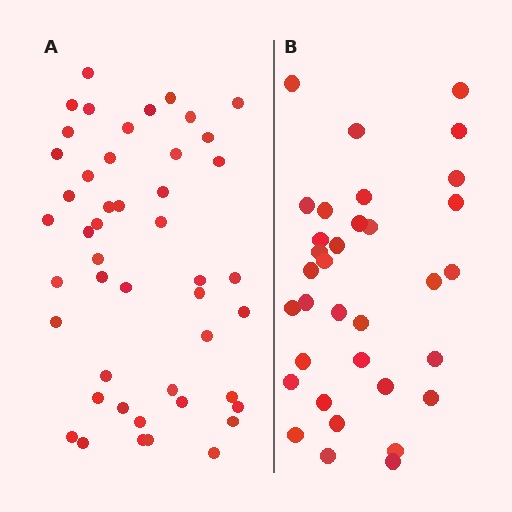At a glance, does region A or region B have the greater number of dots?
Region A (the left region) has more dots.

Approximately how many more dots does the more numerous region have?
Region A has approximately 15 more dots than region B.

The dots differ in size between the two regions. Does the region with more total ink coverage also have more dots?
No. Region B has more total ink coverage because its dots are larger, but region A actually contains more individual dots. Total area can be misleading — the number of items is what matters here.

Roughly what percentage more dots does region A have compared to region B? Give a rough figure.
About 40% more.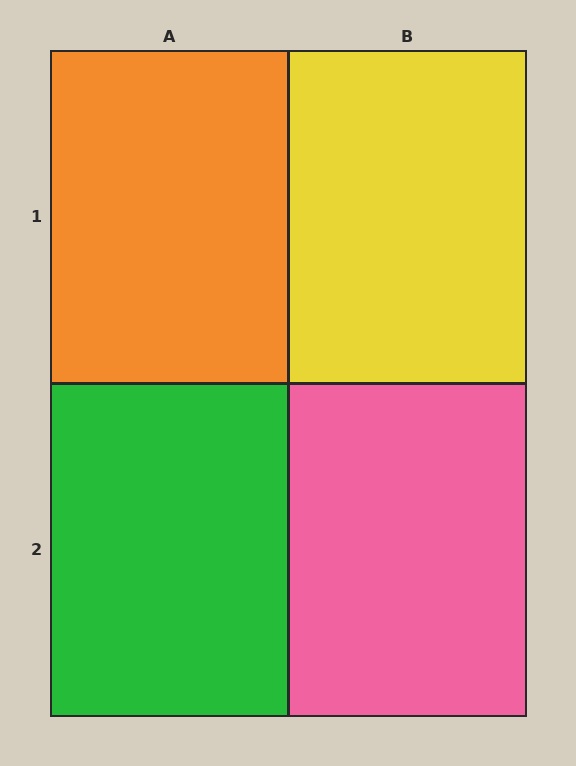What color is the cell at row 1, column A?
Orange.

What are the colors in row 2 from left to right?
Green, pink.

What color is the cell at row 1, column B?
Yellow.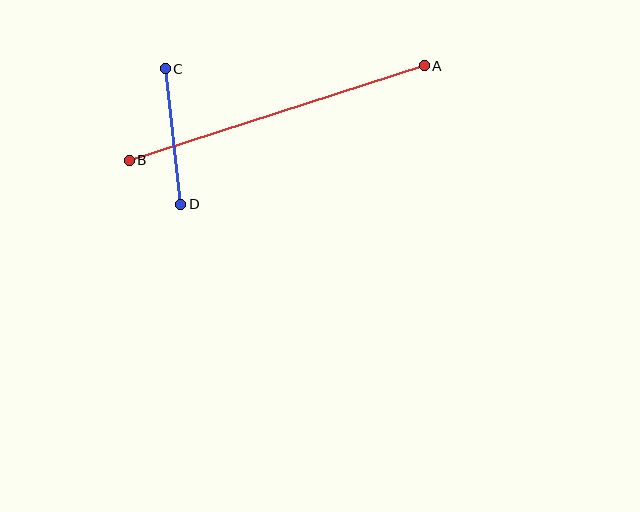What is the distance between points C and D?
The distance is approximately 136 pixels.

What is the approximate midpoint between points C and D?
The midpoint is at approximately (173, 137) pixels.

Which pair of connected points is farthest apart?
Points A and B are farthest apart.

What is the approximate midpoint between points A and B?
The midpoint is at approximately (277, 113) pixels.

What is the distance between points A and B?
The distance is approximately 310 pixels.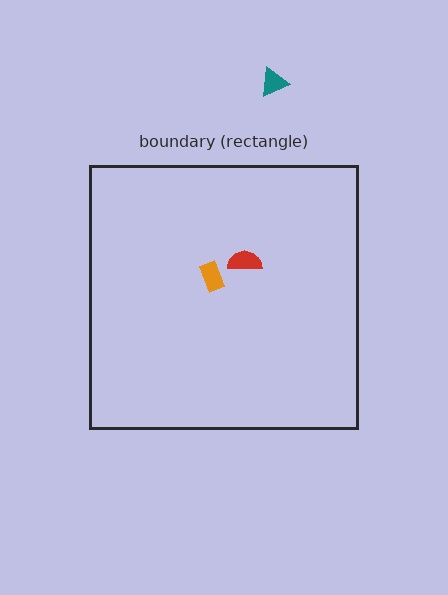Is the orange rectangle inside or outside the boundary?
Inside.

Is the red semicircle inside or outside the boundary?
Inside.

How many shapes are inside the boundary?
2 inside, 1 outside.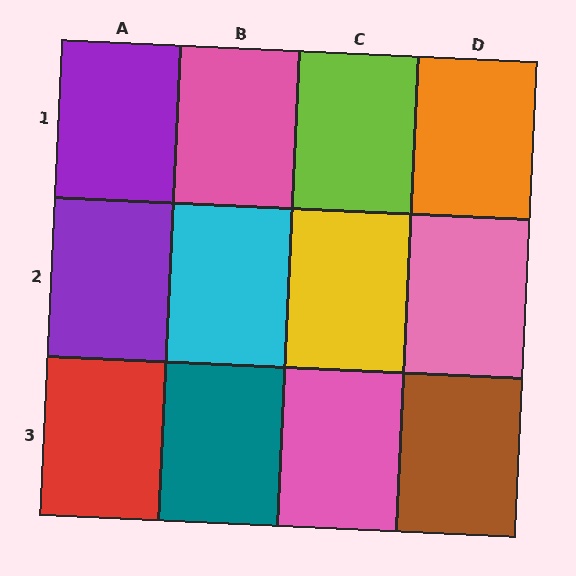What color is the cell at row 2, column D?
Pink.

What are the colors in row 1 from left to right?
Purple, pink, lime, orange.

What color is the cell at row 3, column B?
Teal.